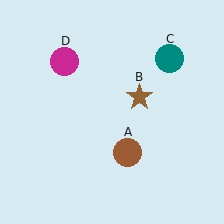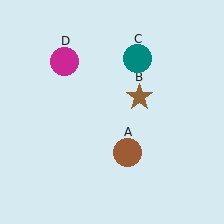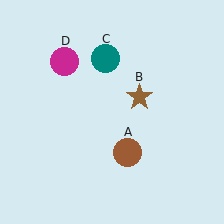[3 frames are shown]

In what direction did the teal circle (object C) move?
The teal circle (object C) moved left.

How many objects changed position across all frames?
1 object changed position: teal circle (object C).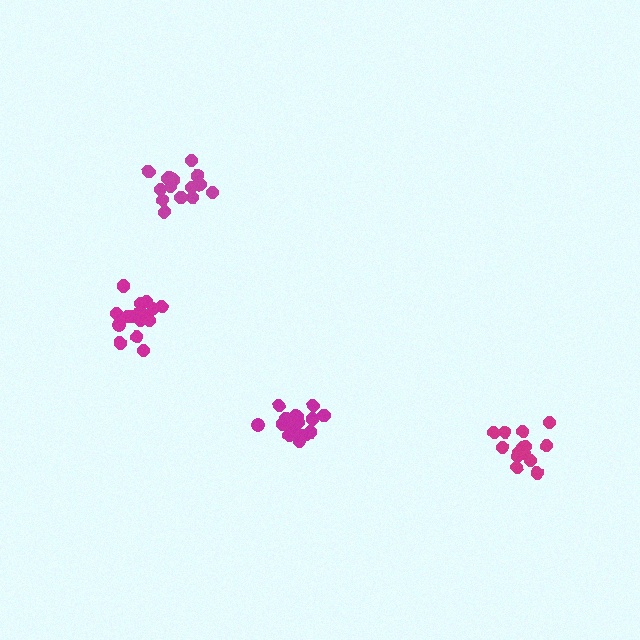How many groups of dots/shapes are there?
There are 4 groups.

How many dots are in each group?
Group 1: 15 dots, Group 2: 14 dots, Group 3: 17 dots, Group 4: 17 dots (63 total).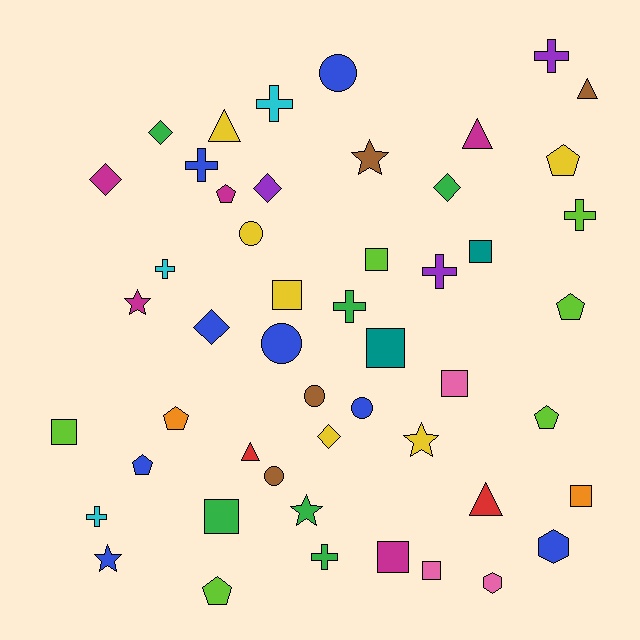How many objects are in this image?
There are 50 objects.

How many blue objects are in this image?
There are 8 blue objects.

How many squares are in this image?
There are 10 squares.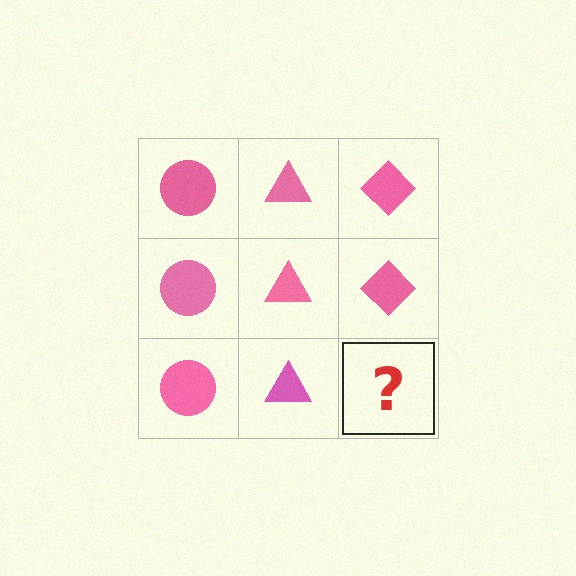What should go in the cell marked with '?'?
The missing cell should contain a pink diamond.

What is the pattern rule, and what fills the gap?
The rule is that each column has a consistent shape. The gap should be filled with a pink diamond.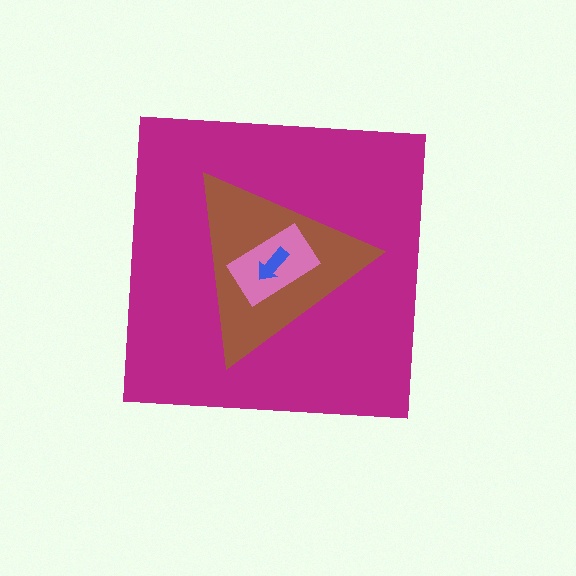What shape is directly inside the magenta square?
The brown triangle.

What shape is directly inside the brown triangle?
The pink rectangle.